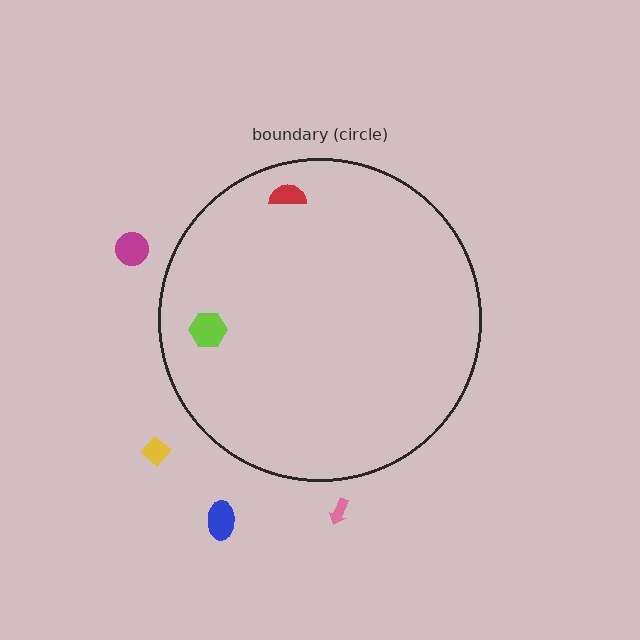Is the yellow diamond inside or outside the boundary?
Outside.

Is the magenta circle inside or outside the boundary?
Outside.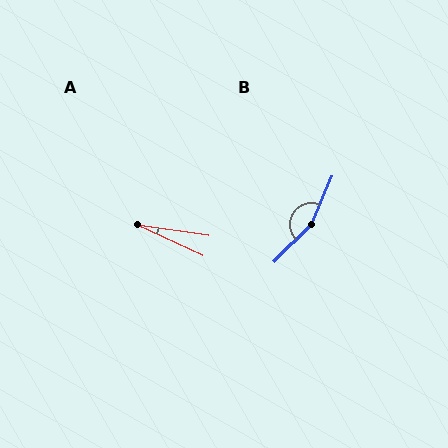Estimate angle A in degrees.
Approximately 17 degrees.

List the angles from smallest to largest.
A (17°), B (157°).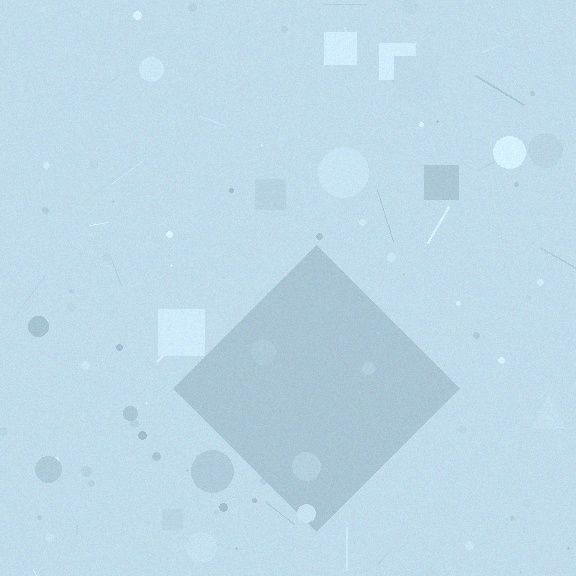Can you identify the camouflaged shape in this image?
The camouflaged shape is a diamond.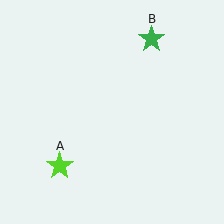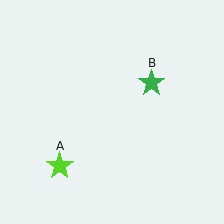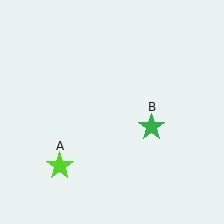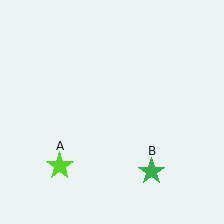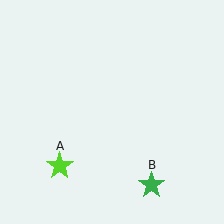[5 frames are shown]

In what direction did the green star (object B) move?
The green star (object B) moved down.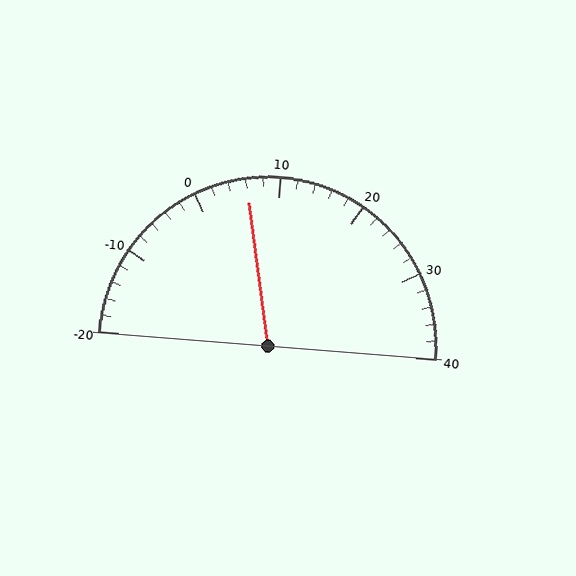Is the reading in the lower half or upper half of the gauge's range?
The reading is in the lower half of the range (-20 to 40).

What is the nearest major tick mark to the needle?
The nearest major tick mark is 10.